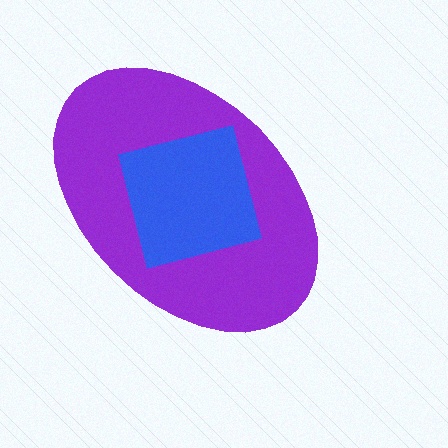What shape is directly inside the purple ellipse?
The blue square.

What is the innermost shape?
The blue square.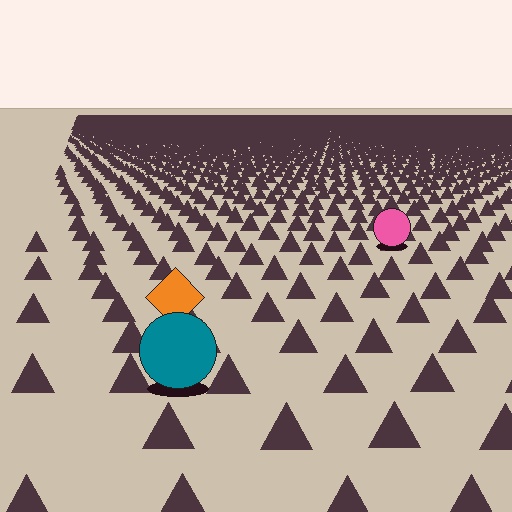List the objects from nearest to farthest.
From nearest to farthest: the teal circle, the orange diamond, the pink circle.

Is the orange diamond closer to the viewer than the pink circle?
Yes. The orange diamond is closer — you can tell from the texture gradient: the ground texture is coarser near it.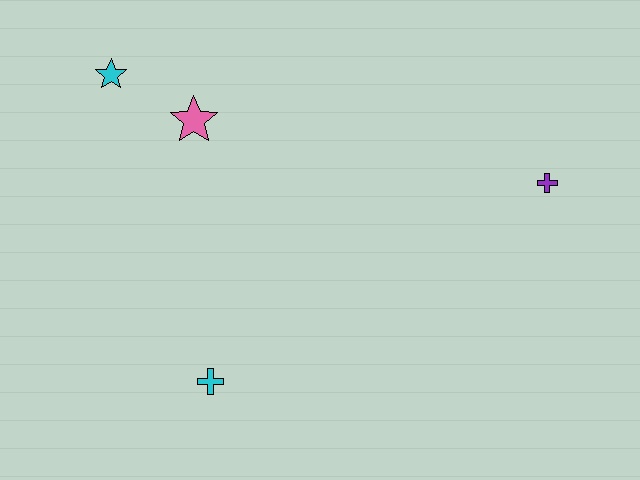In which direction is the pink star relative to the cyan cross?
The pink star is above the cyan cross.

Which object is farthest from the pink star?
The purple cross is farthest from the pink star.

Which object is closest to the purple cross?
The pink star is closest to the purple cross.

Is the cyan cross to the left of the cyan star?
No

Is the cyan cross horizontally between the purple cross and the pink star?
Yes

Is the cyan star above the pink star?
Yes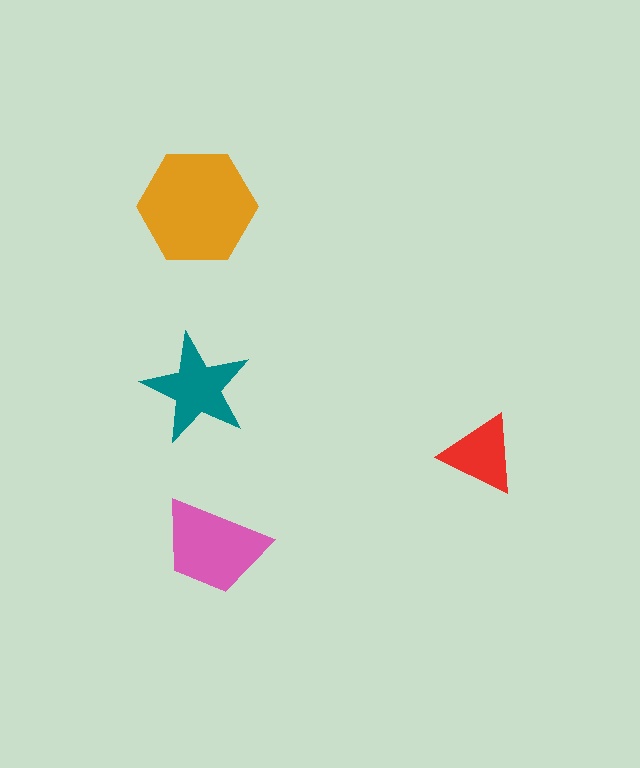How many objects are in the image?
There are 4 objects in the image.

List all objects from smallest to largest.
The red triangle, the teal star, the pink trapezoid, the orange hexagon.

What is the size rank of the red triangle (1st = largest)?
4th.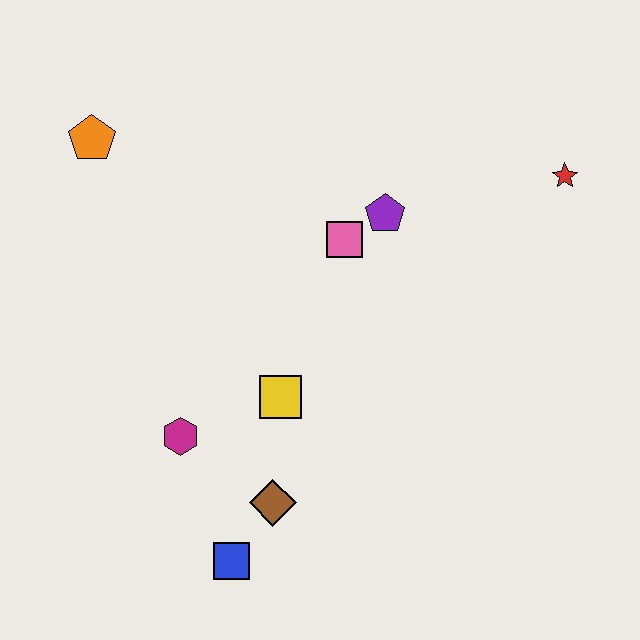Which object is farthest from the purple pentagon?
The blue square is farthest from the purple pentagon.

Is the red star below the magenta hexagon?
No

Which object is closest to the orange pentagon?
The pink square is closest to the orange pentagon.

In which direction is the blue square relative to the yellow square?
The blue square is below the yellow square.